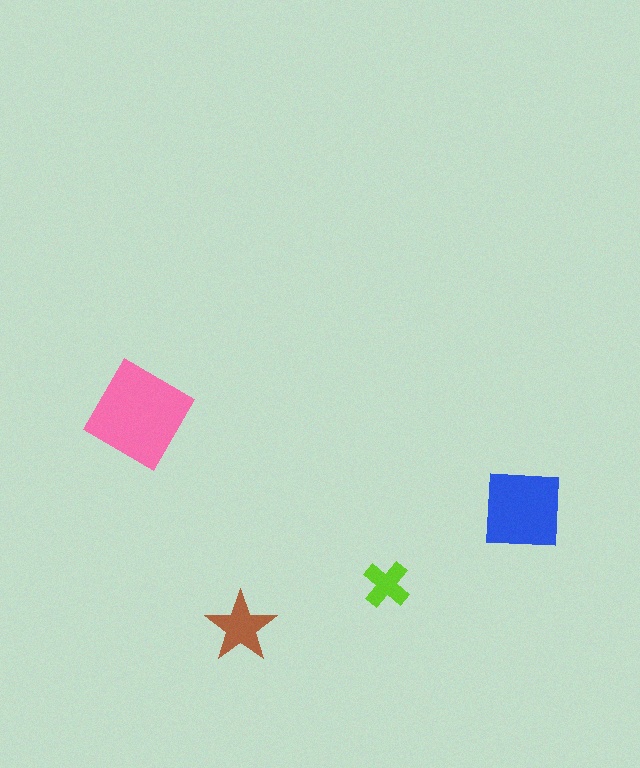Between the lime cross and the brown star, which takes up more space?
The brown star.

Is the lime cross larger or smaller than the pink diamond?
Smaller.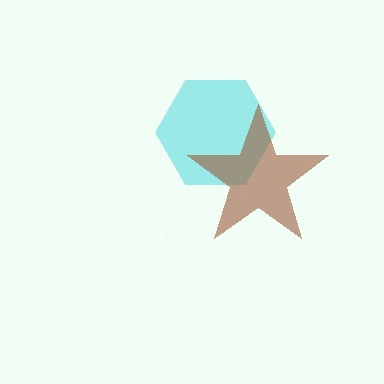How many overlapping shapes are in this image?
There are 2 overlapping shapes in the image.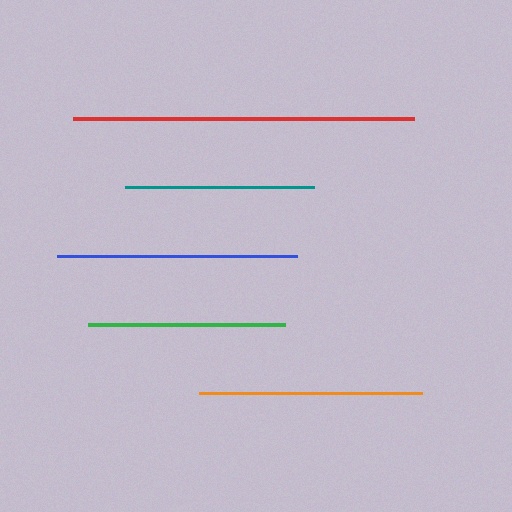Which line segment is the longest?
The red line is the longest at approximately 341 pixels.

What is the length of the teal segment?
The teal segment is approximately 189 pixels long.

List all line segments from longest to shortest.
From longest to shortest: red, blue, orange, green, teal.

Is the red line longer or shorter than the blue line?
The red line is longer than the blue line.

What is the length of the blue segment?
The blue segment is approximately 240 pixels long.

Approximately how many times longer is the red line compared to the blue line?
The red line is approximately 1.4 times the length of the blue line.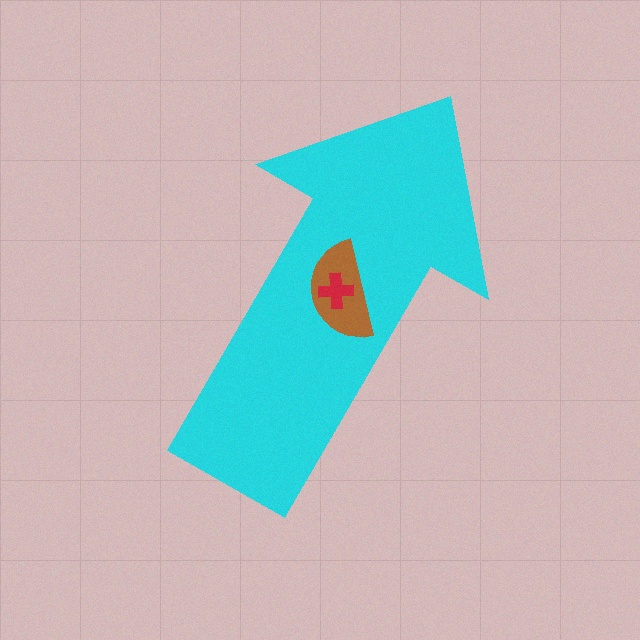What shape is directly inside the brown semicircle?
The red cross.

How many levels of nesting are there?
3.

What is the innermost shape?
The red cross.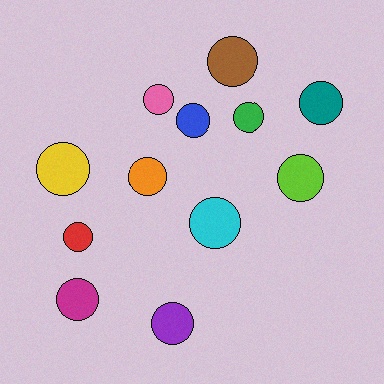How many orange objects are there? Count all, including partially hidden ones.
There is 1 orange object.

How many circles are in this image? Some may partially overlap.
There are 12 circles.